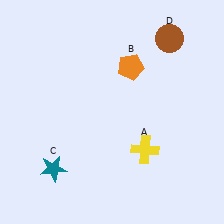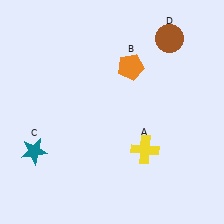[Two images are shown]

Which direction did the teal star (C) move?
The teal star (C) moved left.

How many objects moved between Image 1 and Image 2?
1 object moved between the two images.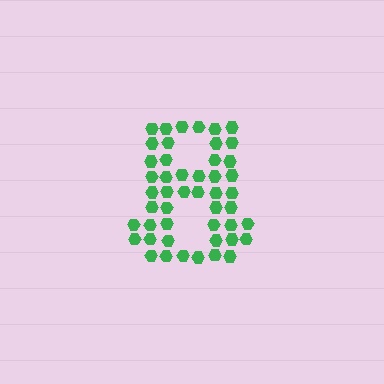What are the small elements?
The small elements are hexagons.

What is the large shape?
The large shape is the digit 8.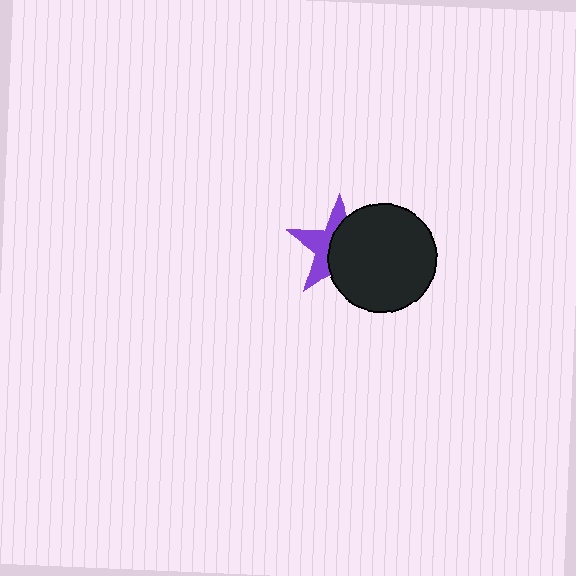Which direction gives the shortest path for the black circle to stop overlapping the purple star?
Moving right gives the shortest separation.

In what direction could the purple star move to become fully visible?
The purple star could move left. That would shift it out from behind the black circle entirely.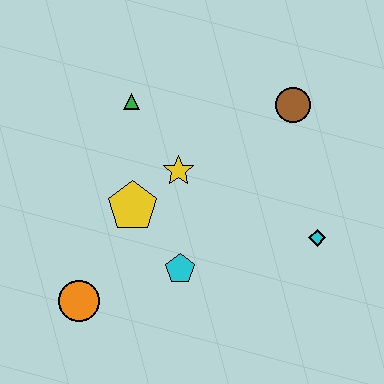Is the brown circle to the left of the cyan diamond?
Yes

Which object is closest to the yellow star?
The yellow pentagon is closest to the yellow star.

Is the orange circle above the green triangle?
No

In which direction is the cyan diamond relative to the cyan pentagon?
The cyan diamond is to the right of the cyan pentagon.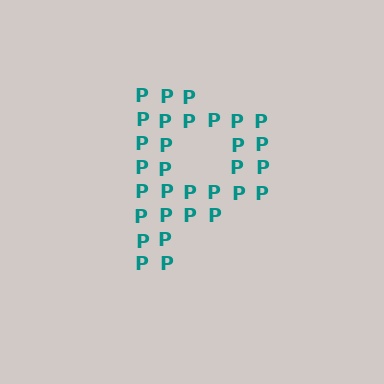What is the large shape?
The large shape is the letter P.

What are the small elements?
The small elements are letter P's.